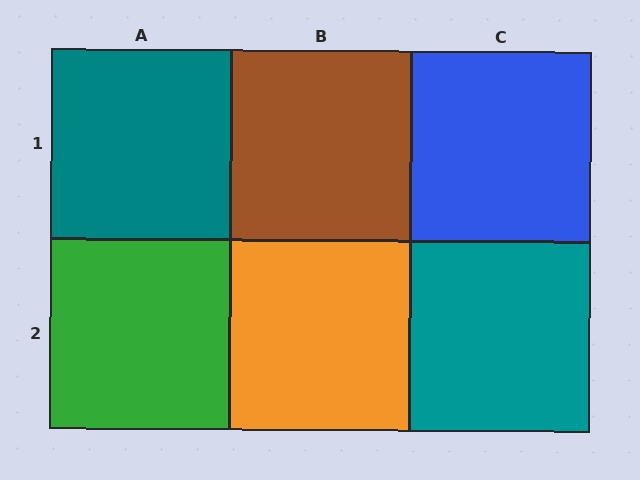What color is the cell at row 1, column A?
Teal.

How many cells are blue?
1 cell is blue.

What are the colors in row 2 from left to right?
Green, orange, teal.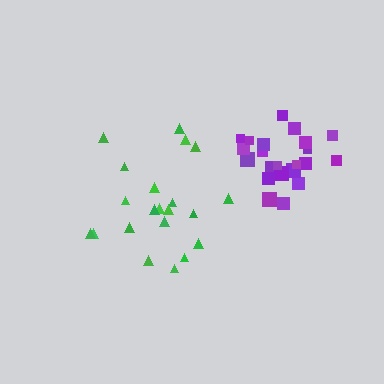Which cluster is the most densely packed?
Purple.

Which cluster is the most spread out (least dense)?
Green.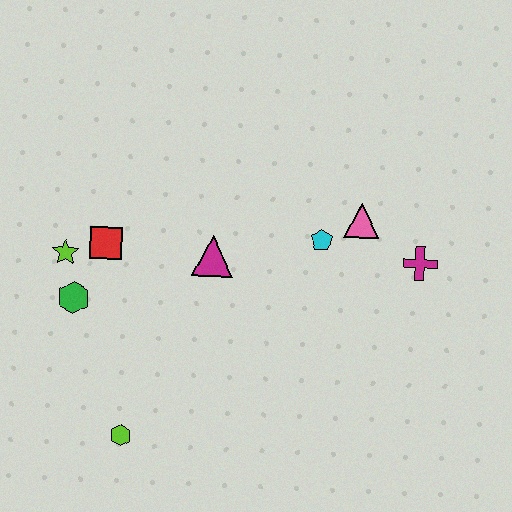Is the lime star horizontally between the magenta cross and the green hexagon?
No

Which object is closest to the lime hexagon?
The green hexagon is closest to the lime hexagon.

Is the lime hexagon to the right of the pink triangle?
No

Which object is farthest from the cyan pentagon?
The lime hexagon is farthest from the cyan pentagon.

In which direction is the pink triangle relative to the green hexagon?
The pink triangle is to the right of the green hexagon.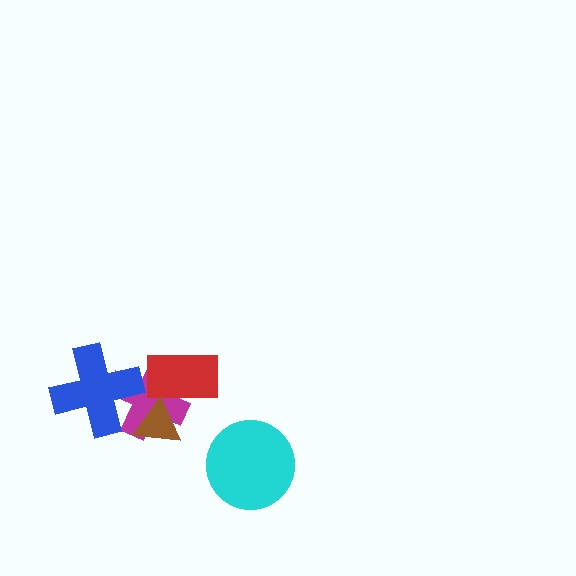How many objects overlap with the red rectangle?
2 objects overlap with the red rectangle.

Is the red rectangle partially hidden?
Yes, it is partially covered by another shape.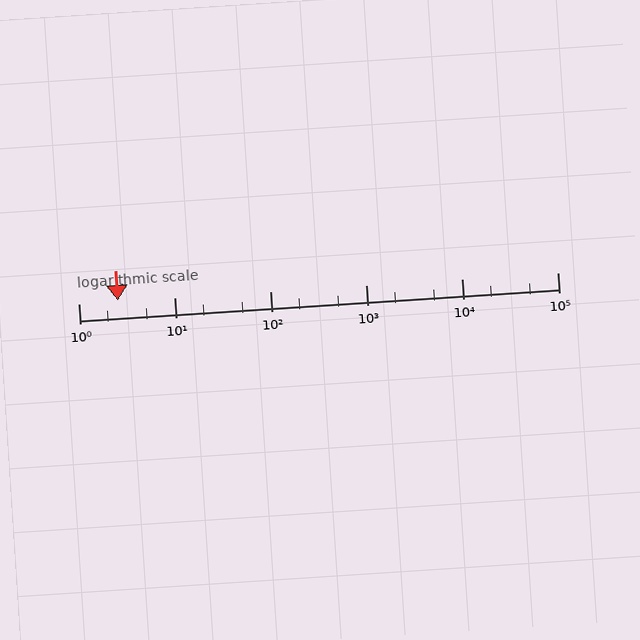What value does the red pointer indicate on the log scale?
The pointer indicates approximately 2.6.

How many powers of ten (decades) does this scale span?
The scale spans 5 decades, from 1 to 100000.